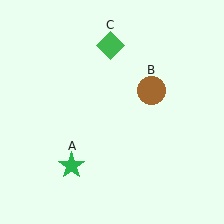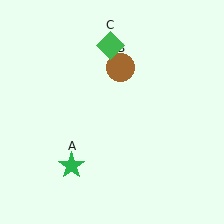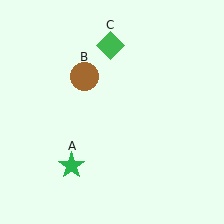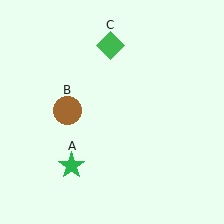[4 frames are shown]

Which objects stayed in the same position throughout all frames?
Green star (object A) and green diamond (object C) remained stationary.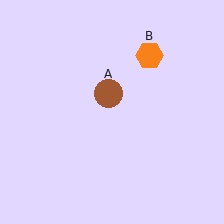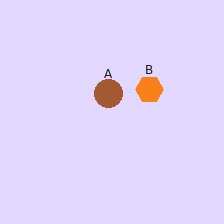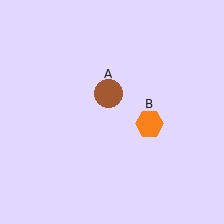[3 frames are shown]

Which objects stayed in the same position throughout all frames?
Brown circle (object A) remained stationary.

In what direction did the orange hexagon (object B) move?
The orange hexagon (object B) moved down.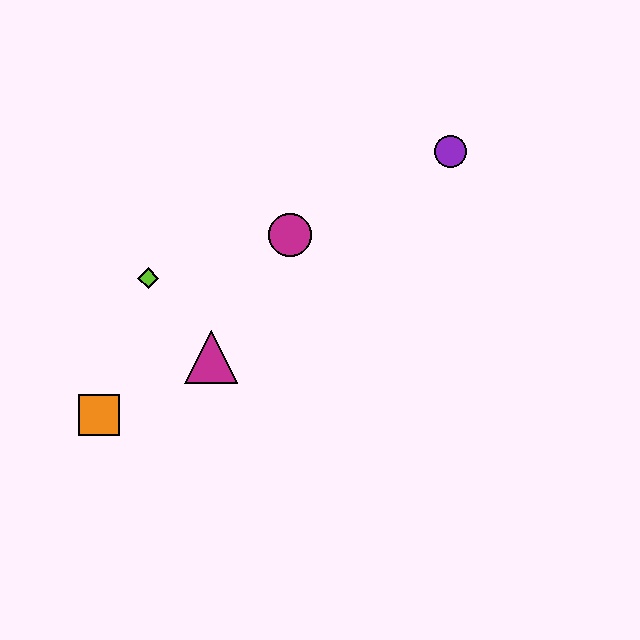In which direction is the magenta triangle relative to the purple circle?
The magenta triangle is to the left of the purple circle.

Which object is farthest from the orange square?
The purple circle is farthest from the orange square.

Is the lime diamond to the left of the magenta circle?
Yes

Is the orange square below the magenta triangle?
Yes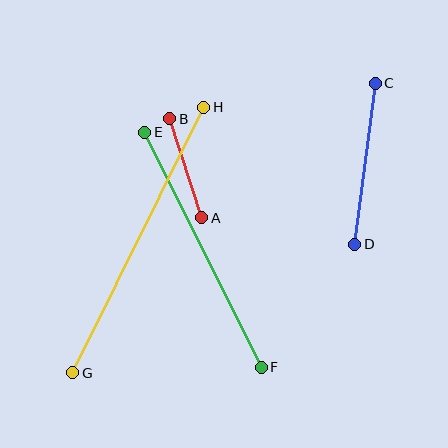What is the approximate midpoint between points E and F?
The midpoint is at approximately (203, 250) pixels.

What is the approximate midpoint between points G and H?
The midpoint is at approximately (138, 240) pixels.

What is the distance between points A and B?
The distance is approximately 104 pixels.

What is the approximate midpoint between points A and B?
The midpoint is at approximately (186, 168) pixels.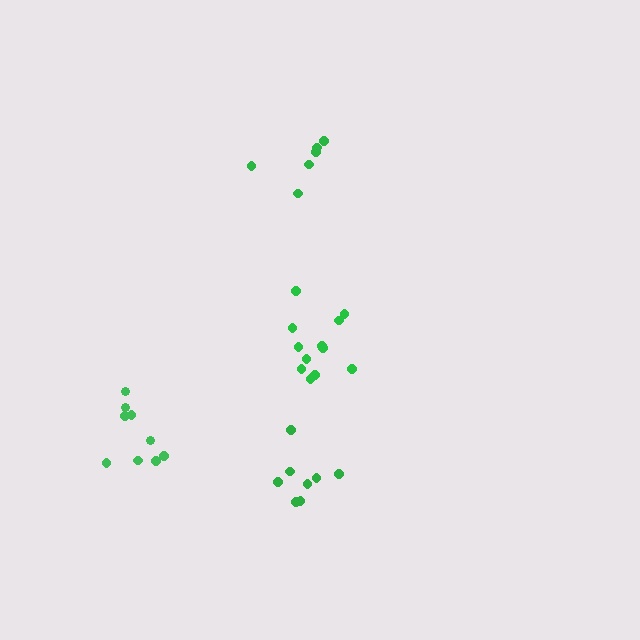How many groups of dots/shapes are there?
There are 4 groups.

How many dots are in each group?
Group 1: 6 dots, Group 2: 9 dots, Group 3: 8 dots, Group 4: 12 dots (35 total).